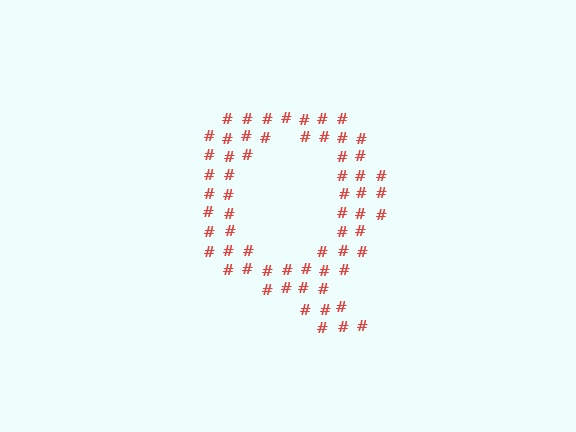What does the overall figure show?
The overall figure shows the letter Q.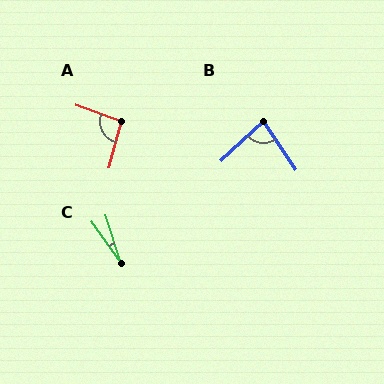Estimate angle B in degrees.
Approximately 81 degrees.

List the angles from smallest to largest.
C (18°), B (81°), A (96°).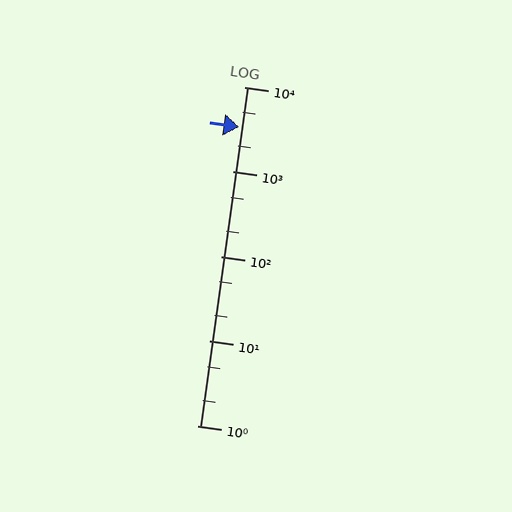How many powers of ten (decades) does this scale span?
The scale spans 4 decades, from 1 to 10000.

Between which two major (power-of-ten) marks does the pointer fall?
The pointer is between 1000 and 10000.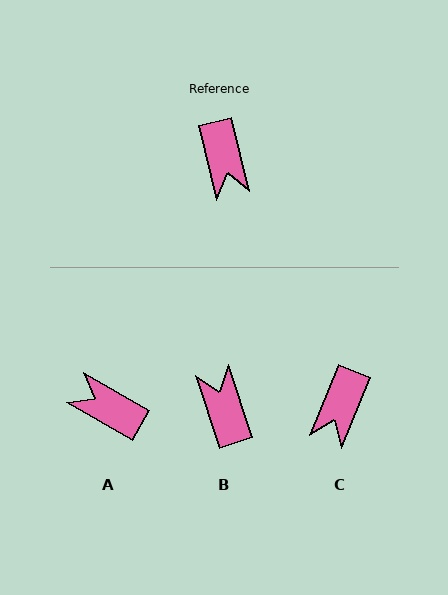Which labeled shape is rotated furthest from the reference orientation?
B, about 175 degrees away.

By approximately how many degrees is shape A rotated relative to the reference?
Approximately 134 degrees clockwise.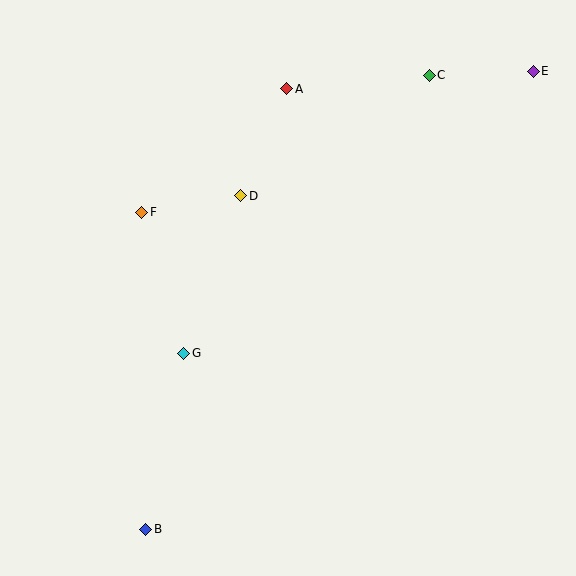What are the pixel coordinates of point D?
Point D is at (241, 196).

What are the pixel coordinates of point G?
Point G is at (184, 353).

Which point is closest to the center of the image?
Point D at (241, 196) is closest to the center.